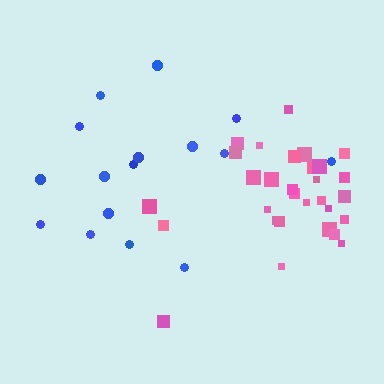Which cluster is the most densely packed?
Pink.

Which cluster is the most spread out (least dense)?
Blue.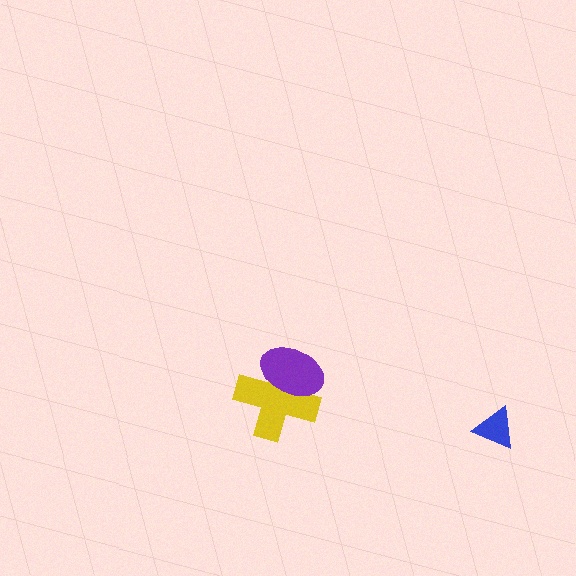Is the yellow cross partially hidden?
Yes, it is partially covered by another shape.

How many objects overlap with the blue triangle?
0 objects overlap with the blue triangle.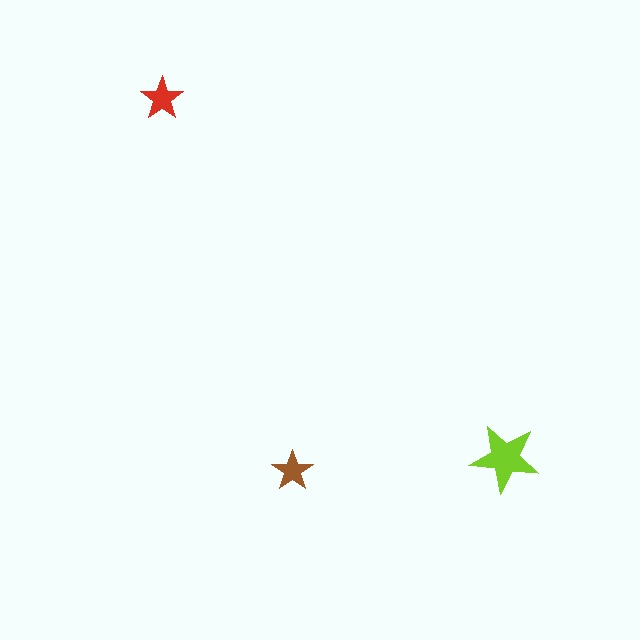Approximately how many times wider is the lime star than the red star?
About 1.5 times wider.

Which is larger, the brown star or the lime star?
The lime one.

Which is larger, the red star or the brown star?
The red one.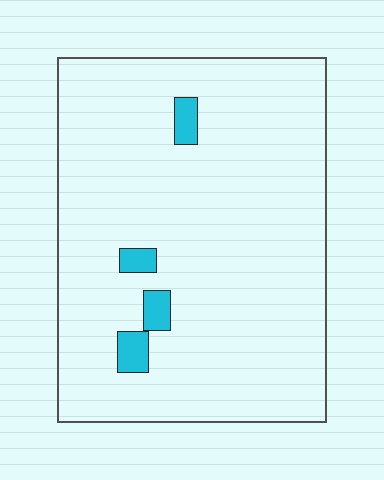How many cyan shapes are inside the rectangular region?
4.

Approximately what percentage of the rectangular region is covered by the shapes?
Approximately 5%.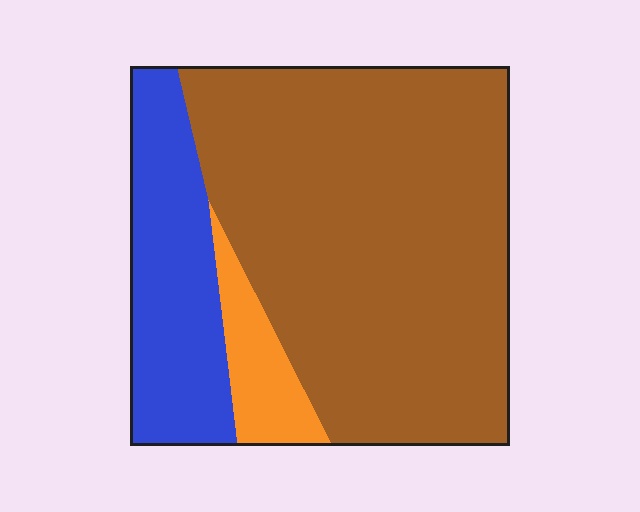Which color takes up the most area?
Brown, at roughly 70%.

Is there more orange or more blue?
Blue.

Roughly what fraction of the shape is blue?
Blue takes up about one fifth (1/5) of the shape.